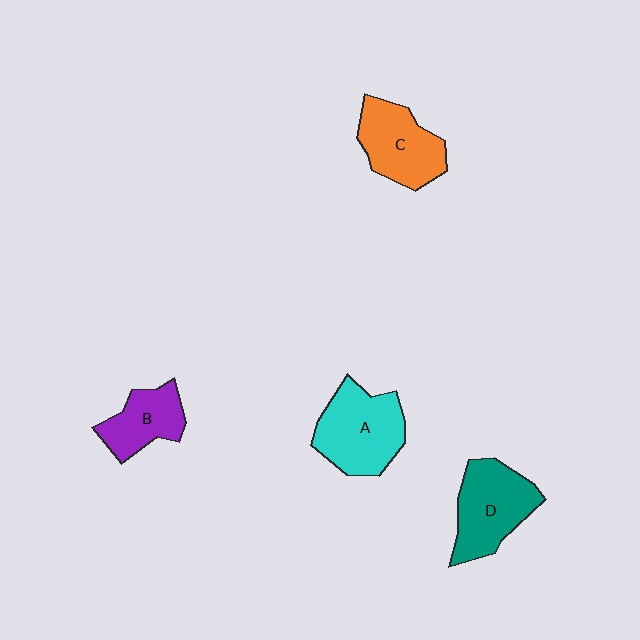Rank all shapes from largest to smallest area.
From largest to smallest: A (cyan), D (teal), C (orange), B (purple).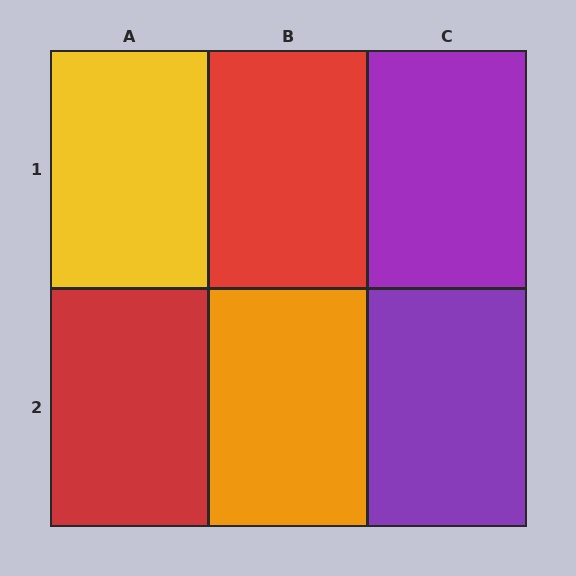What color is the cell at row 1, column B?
Red.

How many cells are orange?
1 cell is orange.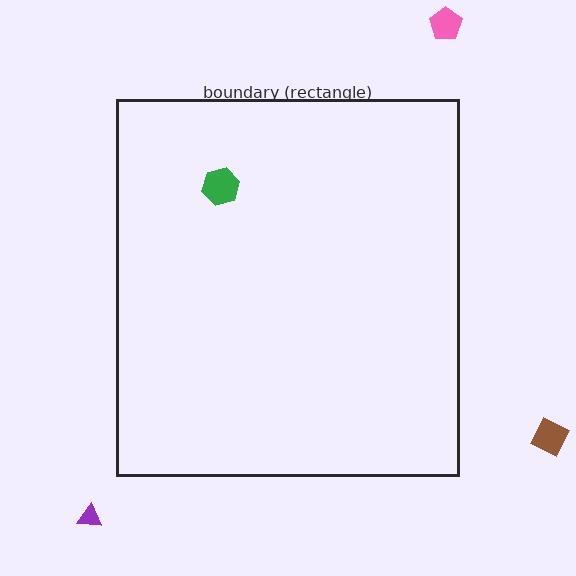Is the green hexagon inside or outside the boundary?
Inside.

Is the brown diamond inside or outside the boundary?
Outside.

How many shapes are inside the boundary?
1 inside, 3 outside.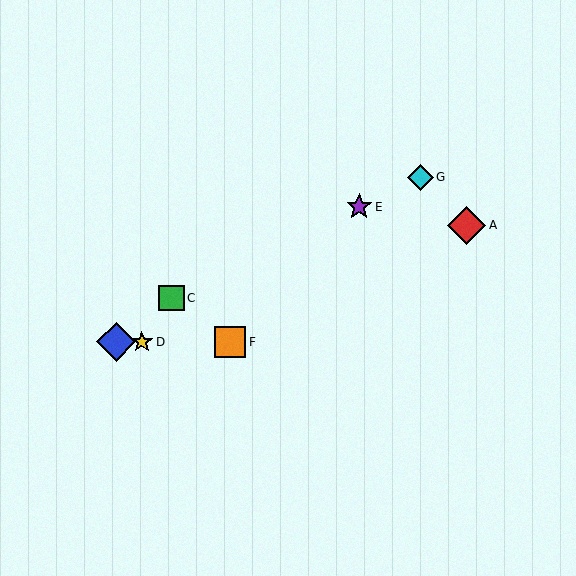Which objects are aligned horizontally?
Objects B, D, F are aligned horizontally.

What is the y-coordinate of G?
Object G is at y≈177.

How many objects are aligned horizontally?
3 objects (B, D, F) are aligned horizontally.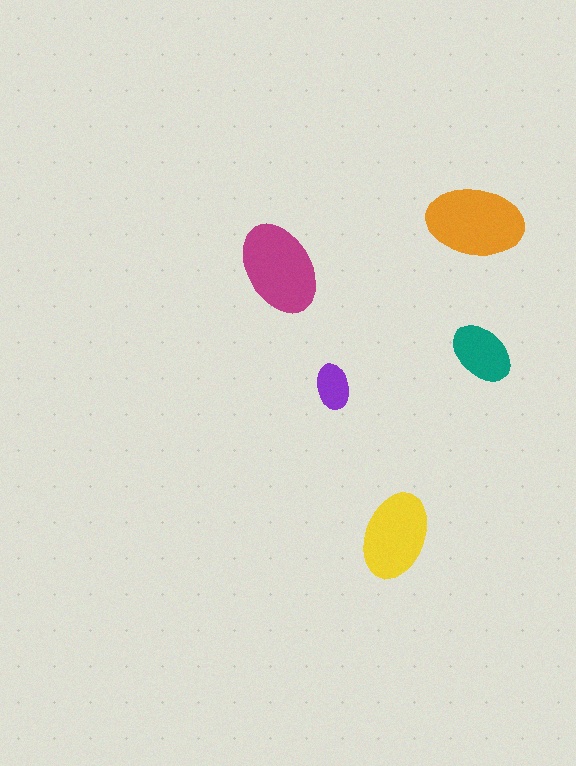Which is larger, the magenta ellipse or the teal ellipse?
The magenta one.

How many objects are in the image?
There are 5 objects in the image.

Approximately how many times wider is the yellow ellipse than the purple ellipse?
About 2 times wider.